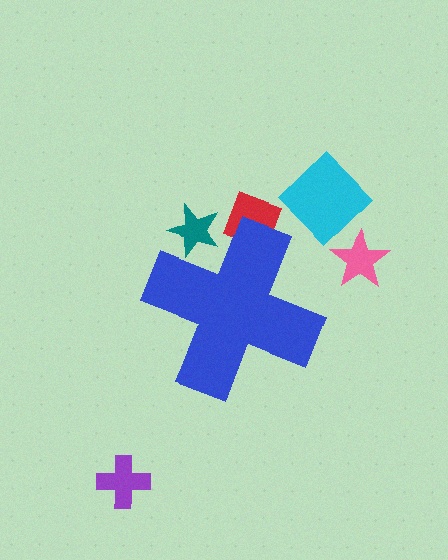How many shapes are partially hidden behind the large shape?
2 shapes are partially hidden.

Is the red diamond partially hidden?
Yes, the red diamond is partially hidden behind the blue cross.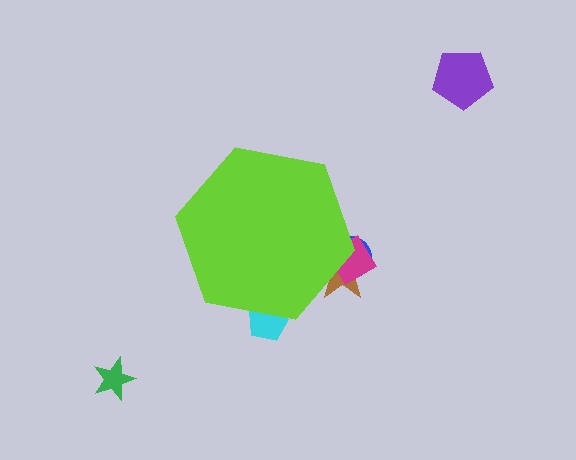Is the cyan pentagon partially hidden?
Yes, the cyan pentagon is partially hidden behind the lime hexagon.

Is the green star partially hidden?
No, the green star is fully visible.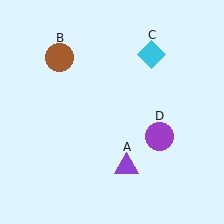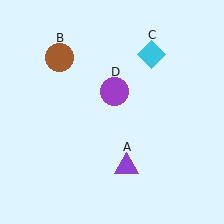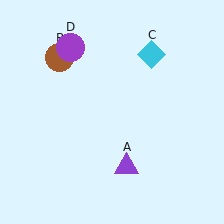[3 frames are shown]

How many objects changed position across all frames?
1 object changed position: purple circle (object D).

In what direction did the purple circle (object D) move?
The purple circle (object D) moved up and to the left.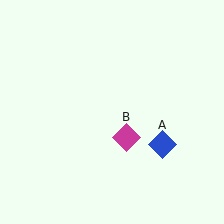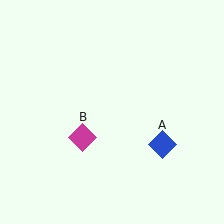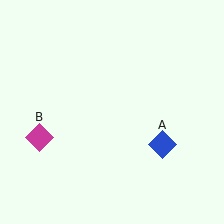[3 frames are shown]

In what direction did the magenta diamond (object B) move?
The magenta diamond (object B) moved left.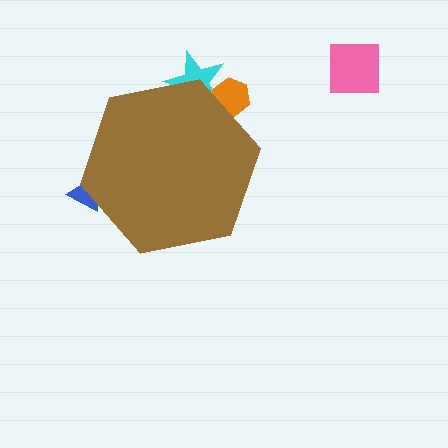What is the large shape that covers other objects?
A brown hexagon.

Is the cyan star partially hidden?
Yes, the cyan star is partially hidden behind the brown hexagon.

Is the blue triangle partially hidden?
Yes, the blue triangle is partially hidden behind the brown hexagon.